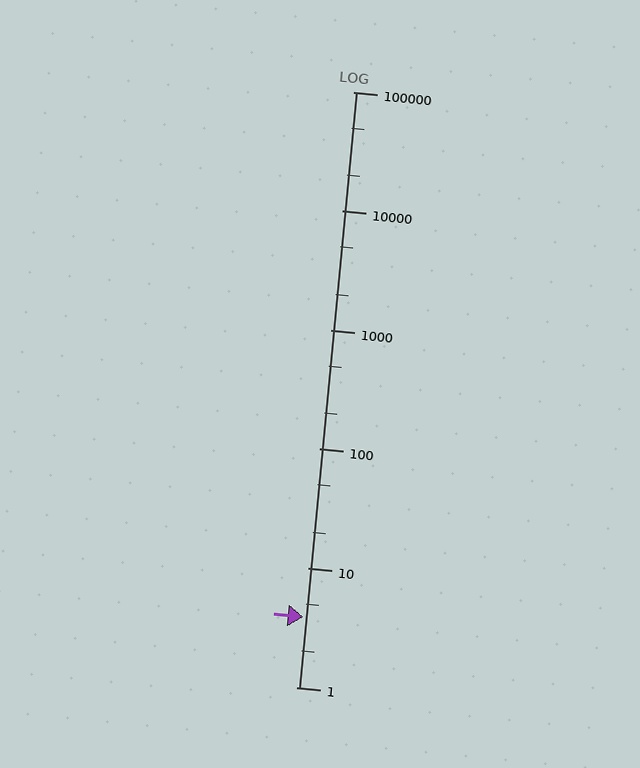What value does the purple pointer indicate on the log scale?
The pointer indicates approximately 3.9.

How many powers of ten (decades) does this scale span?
The scale spans 5 decades, from 1 to 100000.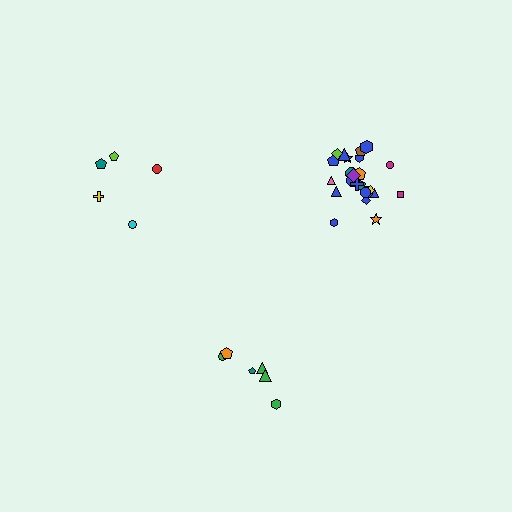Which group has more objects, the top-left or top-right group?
The top-right group.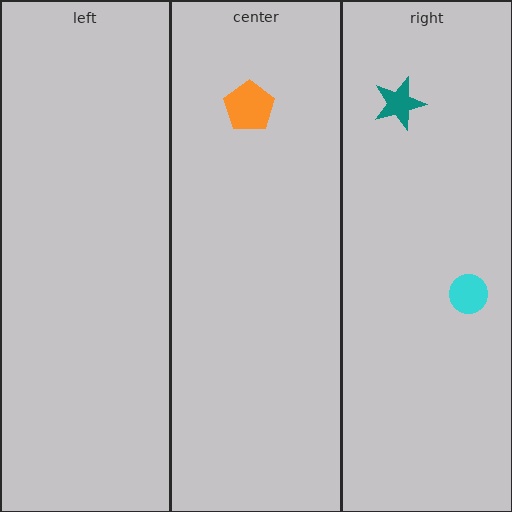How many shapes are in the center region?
1.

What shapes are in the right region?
The cyan circle, the teal star.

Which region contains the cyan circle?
The right region.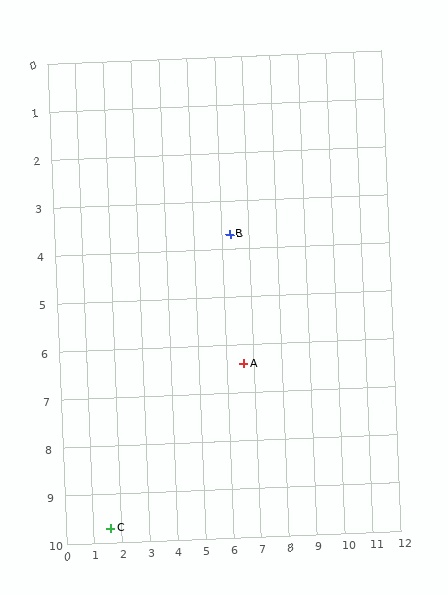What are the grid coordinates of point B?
Point B is at approximately (6.3, 3.7).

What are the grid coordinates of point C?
Point C is at approximately (1.6, 9.7).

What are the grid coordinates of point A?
Point A is at approximately (6.6, 6.4).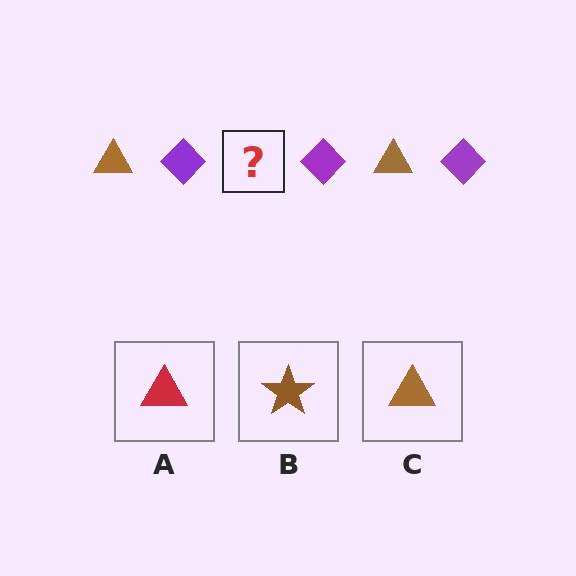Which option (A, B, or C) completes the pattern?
C.